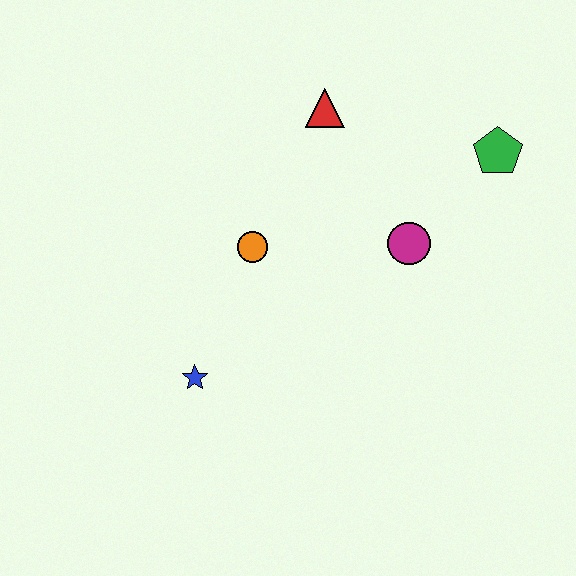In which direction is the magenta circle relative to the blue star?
The magenta circle is to the right of the blue star.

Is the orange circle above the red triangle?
No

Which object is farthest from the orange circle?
The green pentagon is farthest from the orange circle.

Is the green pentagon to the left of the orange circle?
No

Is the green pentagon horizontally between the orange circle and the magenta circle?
No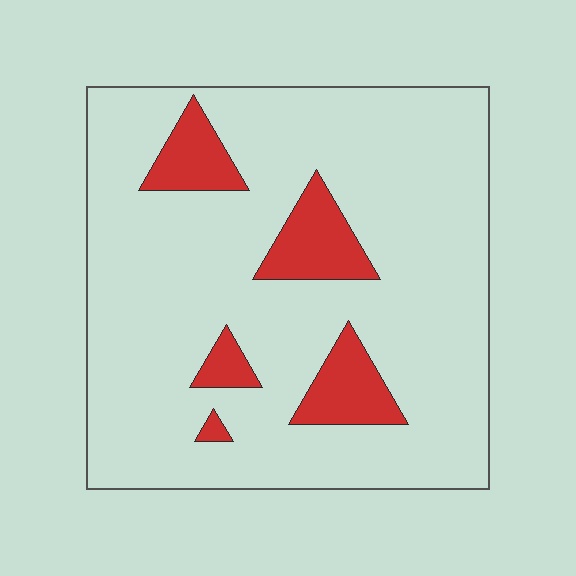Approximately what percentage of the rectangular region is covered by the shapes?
Approximately 15%.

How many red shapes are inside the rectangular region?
5.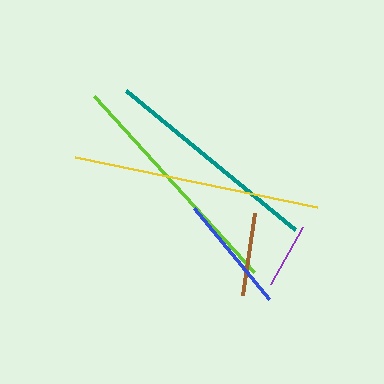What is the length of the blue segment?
The blue segment is approximately 118 pixels long.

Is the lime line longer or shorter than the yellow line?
The yellow line is longer than the lime line.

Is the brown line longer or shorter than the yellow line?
The yellow line is longer than the brown line.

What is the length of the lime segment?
The lime segment is approximately 237 pixels long.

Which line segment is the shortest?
The purple line is the shortest at approximately 66 pixels.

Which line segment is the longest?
The yellow line is the longest at approximately 247 pixels.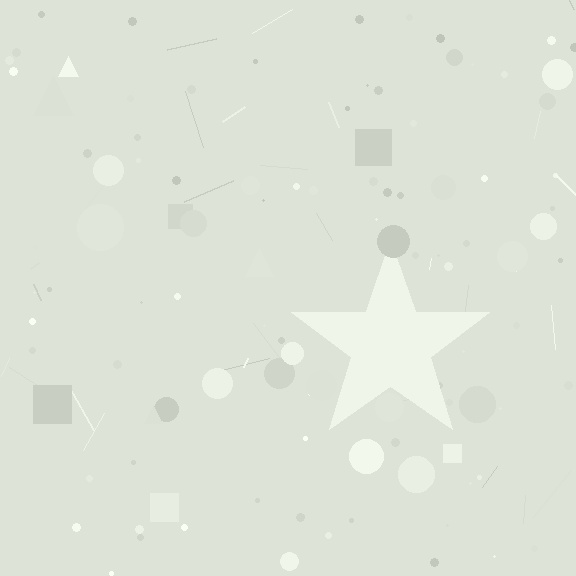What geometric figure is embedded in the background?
A star is embedded in the background.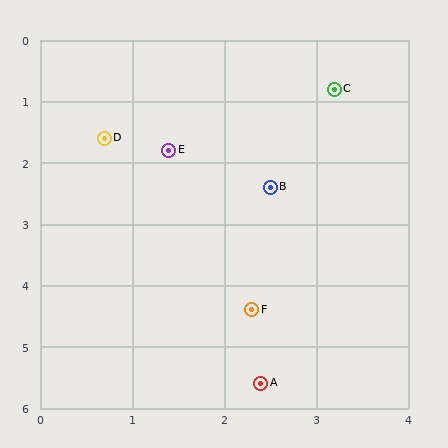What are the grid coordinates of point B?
Point B is at approximately (2.5, 2.4).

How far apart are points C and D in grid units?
Points C and D are about 2.6 grid units apart.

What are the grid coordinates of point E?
Point E is at approximately (1.4, 1.8).